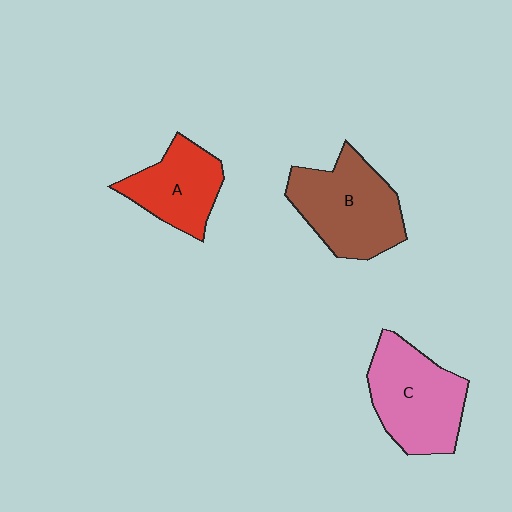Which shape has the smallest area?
Shape A (red).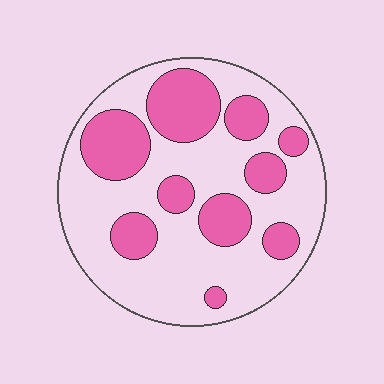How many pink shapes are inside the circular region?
10.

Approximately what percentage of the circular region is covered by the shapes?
Approximately 35%.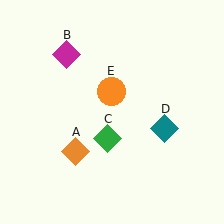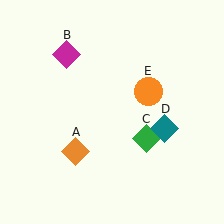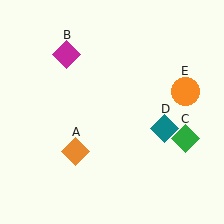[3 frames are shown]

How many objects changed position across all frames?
2 objects changed position: green diamond (object C), orange circle (object E).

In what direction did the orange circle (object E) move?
The orange circle (object E) moved right.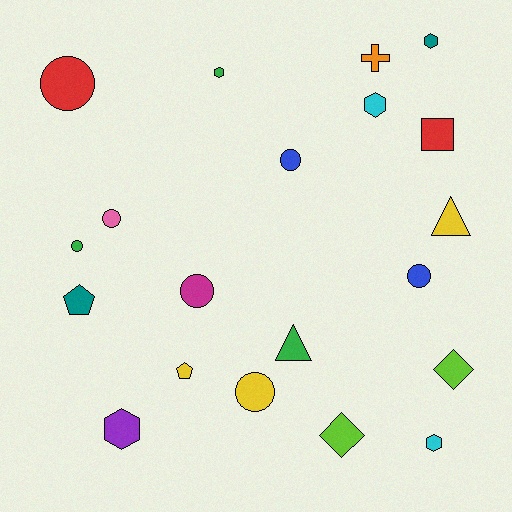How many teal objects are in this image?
There are 2 teal objects.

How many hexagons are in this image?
There are 5 hexagons.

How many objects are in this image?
There are 20 objects.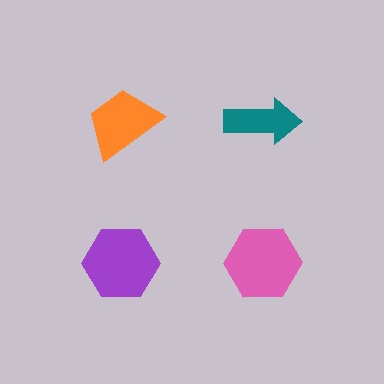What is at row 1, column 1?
An orange trapezoid.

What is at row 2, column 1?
A purple hexagon.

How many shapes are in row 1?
2 shapes.